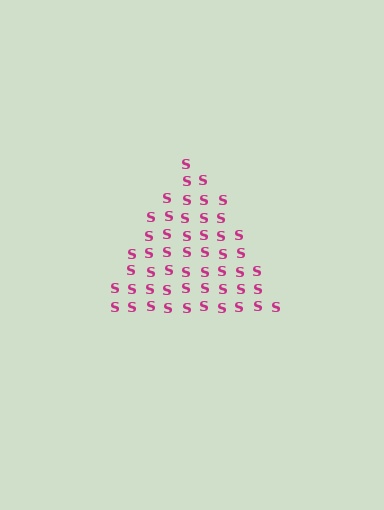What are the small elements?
The small elements are letter S's.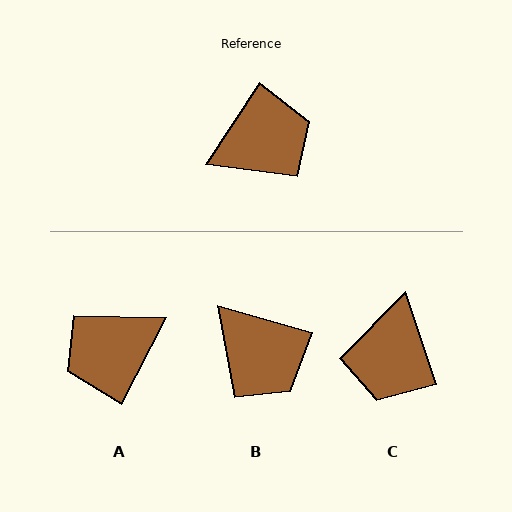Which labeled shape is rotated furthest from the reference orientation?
A, about 174 degrees away.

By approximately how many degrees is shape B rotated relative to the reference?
Approximately 72 degrees clockwise.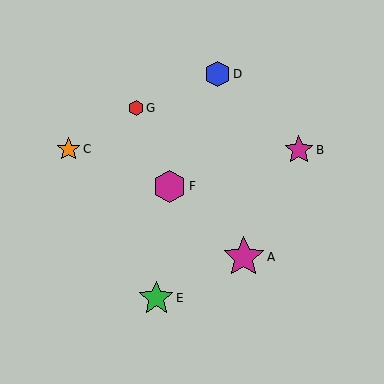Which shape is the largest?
The magenta star (labeled A) is the largest.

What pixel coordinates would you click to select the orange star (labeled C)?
Click at (68, 149) to select the orange star C.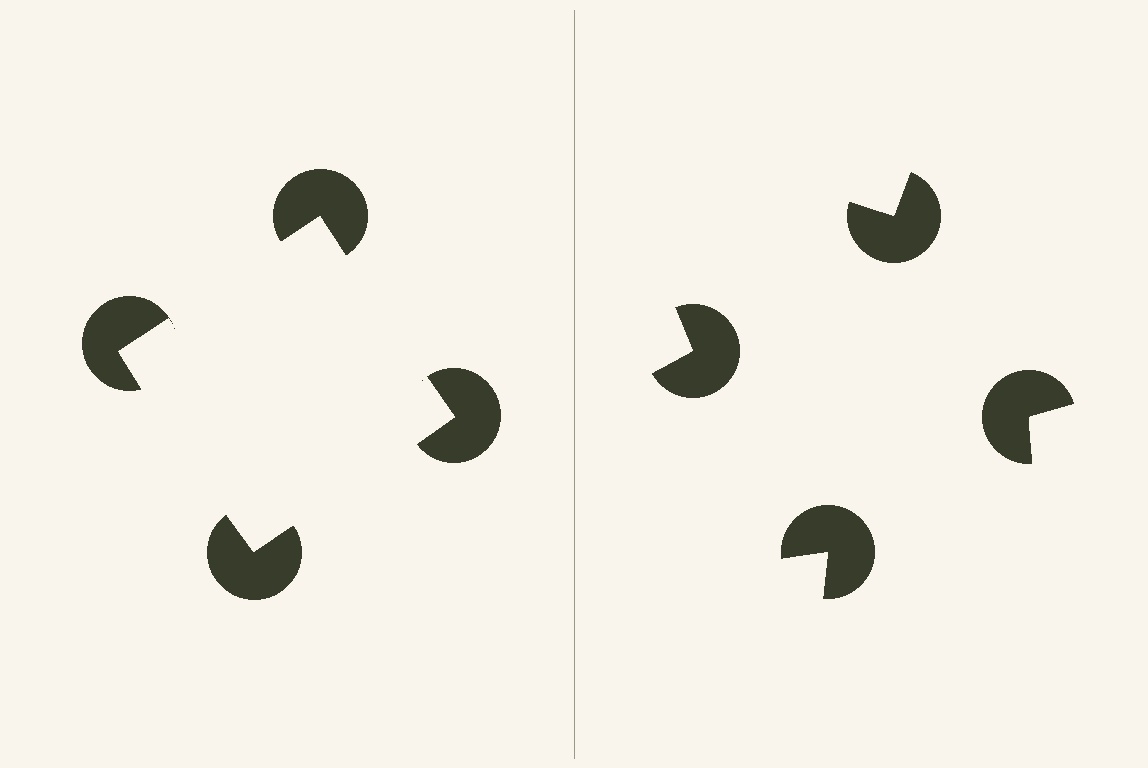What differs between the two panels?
The pac-man discs are positioned identically on both sides; only the wedge orientations differ. On the left they align to a square; on the right they are misaligned.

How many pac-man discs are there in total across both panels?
8 — 4 on each side.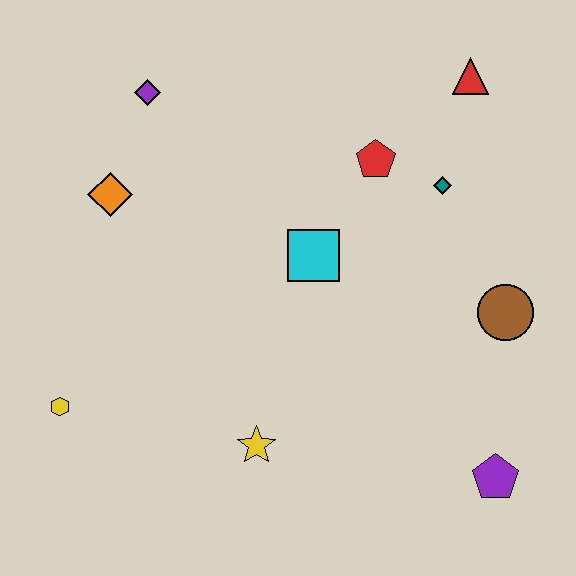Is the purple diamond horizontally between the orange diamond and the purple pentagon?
Yes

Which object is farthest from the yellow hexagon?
The red triangle is farthest from the yellow hexagon.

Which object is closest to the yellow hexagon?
The yellow star is closest to the yellow hexagon.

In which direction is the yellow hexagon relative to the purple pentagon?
The yellow hexagon is to the left of the purple pentagon.